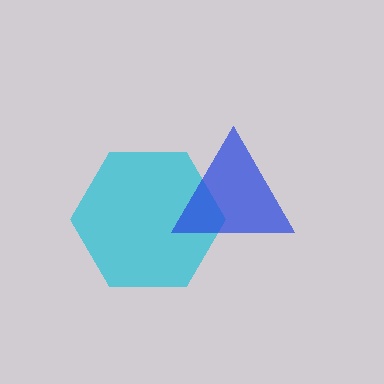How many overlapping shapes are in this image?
There are 2 overlapping shapes in the image.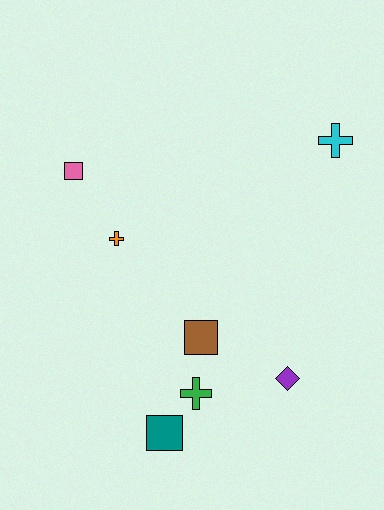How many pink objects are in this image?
There is 1 pink object.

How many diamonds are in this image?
There is 1 diamond.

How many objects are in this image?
There are 7 objects.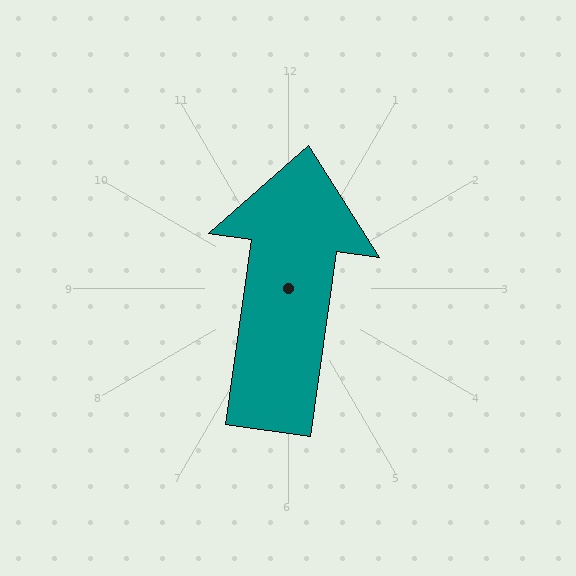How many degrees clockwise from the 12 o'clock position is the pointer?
Approximately 8 degrees.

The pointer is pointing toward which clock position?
Roughly 12 o'clock.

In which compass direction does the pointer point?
North.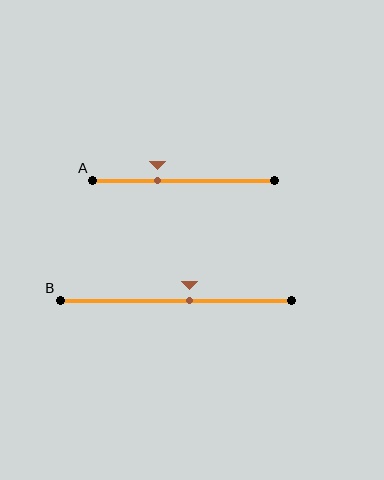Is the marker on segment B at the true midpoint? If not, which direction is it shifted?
No, the marker on segment B is shifted to the right by about 6% of the segment length.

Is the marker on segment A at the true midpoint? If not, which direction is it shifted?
No, the marker on segment A is shifted to the left by about 14% of the segment length.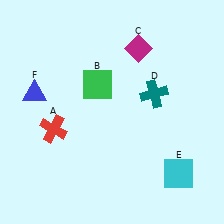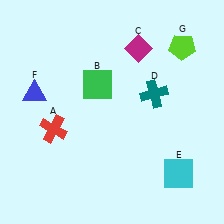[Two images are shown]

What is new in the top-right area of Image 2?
A lime pentagon (G) was added in the top-right area of Image 2.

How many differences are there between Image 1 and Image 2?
There is 1 difference between the two images.